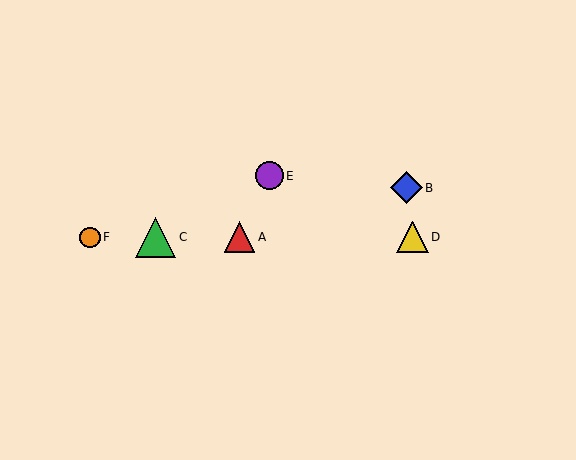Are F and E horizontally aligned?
No, F is at y≈237 and E is at y≈176.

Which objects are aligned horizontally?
Objects A, C, D, F are aligned horizontally.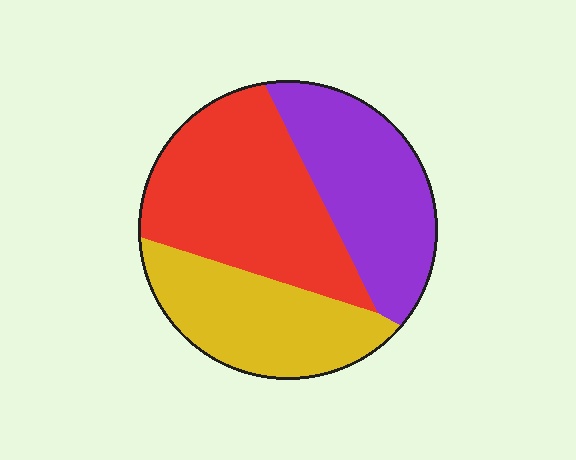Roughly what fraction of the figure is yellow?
Yellow covers around 30% of the figure.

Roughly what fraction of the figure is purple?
Purple covers about 30% of the figure.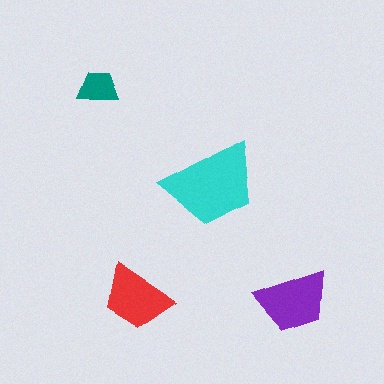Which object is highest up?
The teal trapezoid is topmost.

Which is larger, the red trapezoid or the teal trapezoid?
The red one.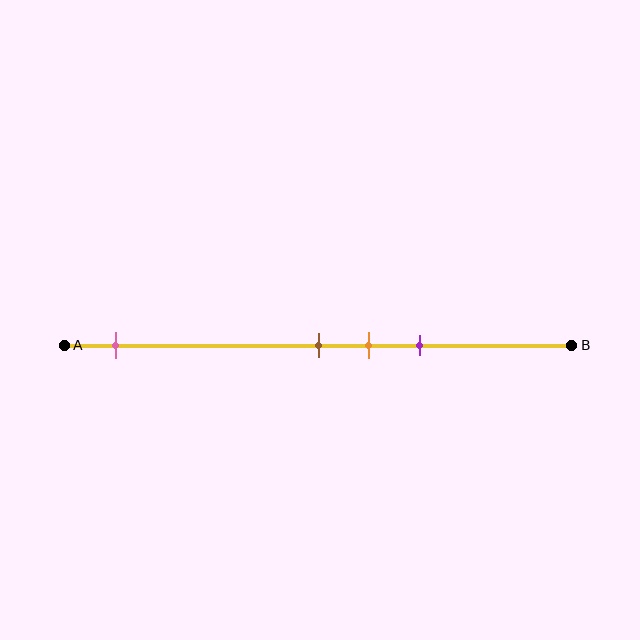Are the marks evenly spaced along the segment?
No, the marks are not evenly spaced.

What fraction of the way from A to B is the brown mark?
The brown mark is approximately 50% (0.5) of the way from A to B.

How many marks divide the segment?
There are 4 marks dividing the segment.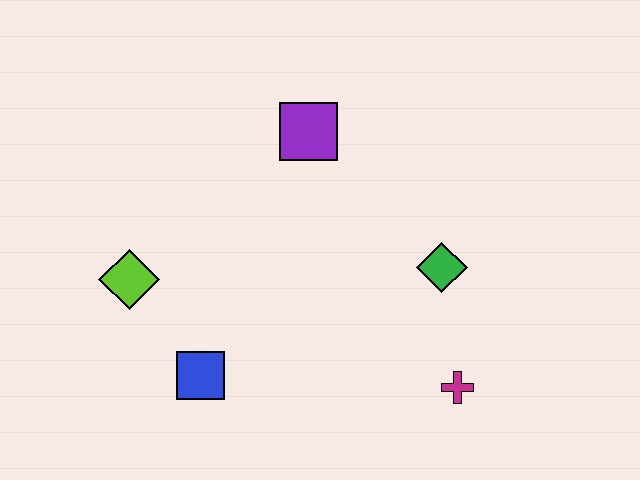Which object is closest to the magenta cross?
The green diamond is closest to the magenta cross.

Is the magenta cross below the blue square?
Yes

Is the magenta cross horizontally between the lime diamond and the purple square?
No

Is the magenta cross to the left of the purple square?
No